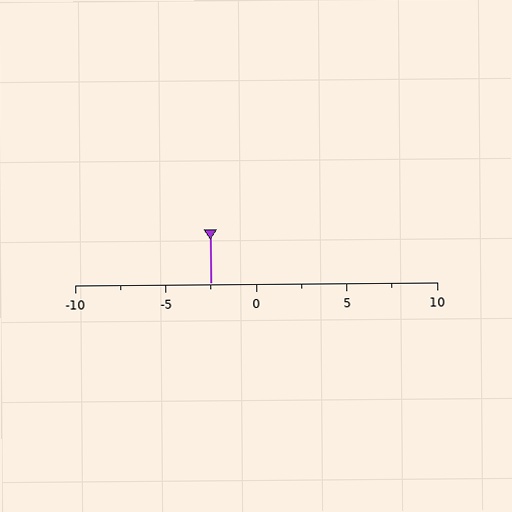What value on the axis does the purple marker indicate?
The marker indicates approximately -2.5.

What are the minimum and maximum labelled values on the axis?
The axis runs from -10 to 10.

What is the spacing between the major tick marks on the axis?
The major ticks are spaced 5 apart.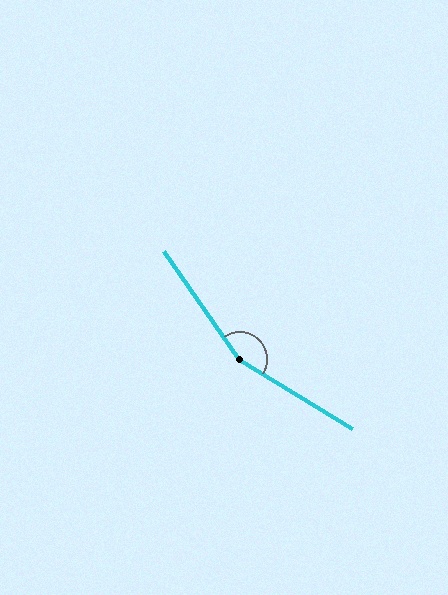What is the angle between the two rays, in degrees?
Approximately 156 degrees.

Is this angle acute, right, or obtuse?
It is obtuse.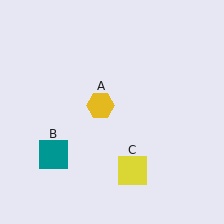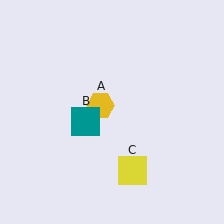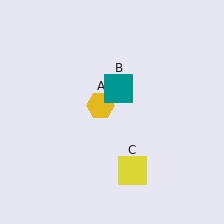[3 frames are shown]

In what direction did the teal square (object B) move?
The teal square (object B) moved up and to the right.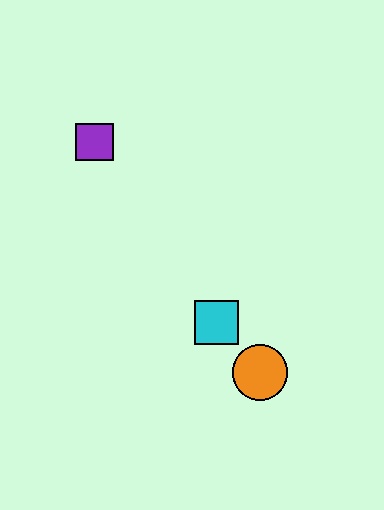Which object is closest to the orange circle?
The cyan square is closest to the orange circle.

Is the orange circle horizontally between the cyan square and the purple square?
No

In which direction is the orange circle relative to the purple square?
The orange circle is below the purple square.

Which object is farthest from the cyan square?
The purple square is farthest from the cyan square.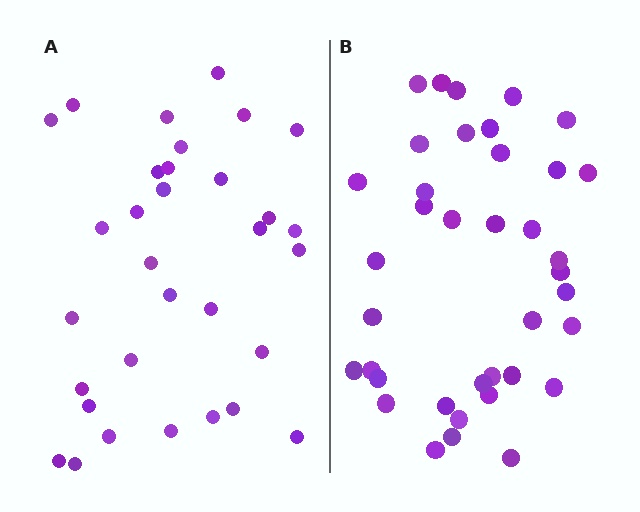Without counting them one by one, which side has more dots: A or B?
Region B (the right region) has more dots.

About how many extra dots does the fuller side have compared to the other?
Region B has about 6 more dots than region A.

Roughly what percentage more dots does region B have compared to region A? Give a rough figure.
About 20% more.